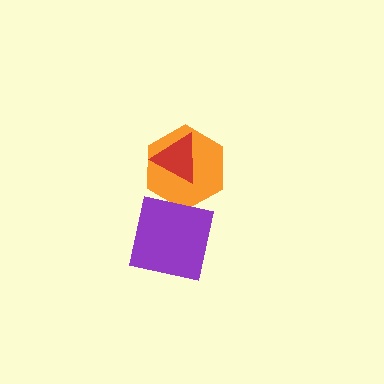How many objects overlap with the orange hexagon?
1 object overlaps with the orange hexagon.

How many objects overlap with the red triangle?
1 object overlaps with the red triangle.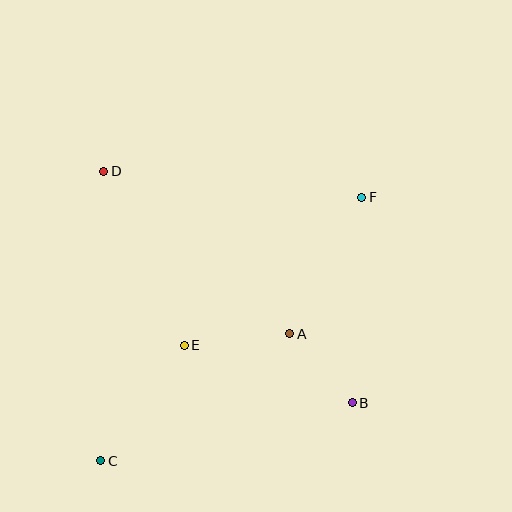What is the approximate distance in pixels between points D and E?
The distance between D and E is approximately 192 pixels.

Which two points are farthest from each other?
Points C and F are farthest from each other.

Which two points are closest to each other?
Points A and B are closest to each other.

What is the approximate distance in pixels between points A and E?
The distance between A and E is approximately 106 pixels.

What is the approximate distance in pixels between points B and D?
The distance between B and D is approximately 340 pixels.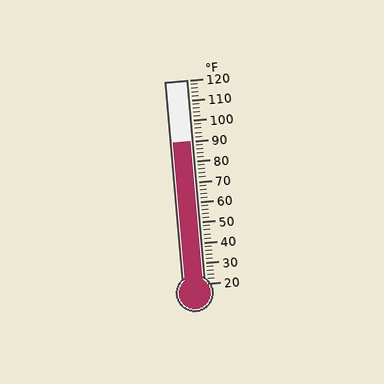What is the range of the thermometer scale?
The thermometer scale ranges from 20°F to 120°F.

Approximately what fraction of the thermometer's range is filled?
The thermometer is filled to approximately 70% of its range.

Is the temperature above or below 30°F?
The temperature is above 30°F.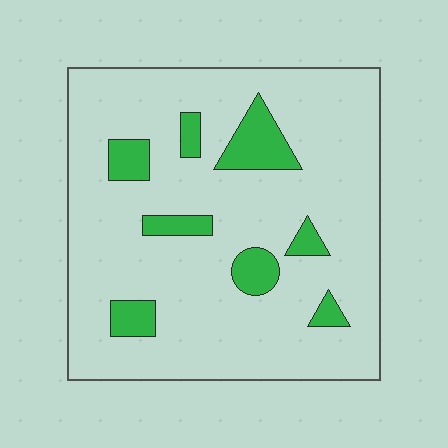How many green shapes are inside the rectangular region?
8.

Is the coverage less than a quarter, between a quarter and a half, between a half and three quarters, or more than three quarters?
Less than a quarter.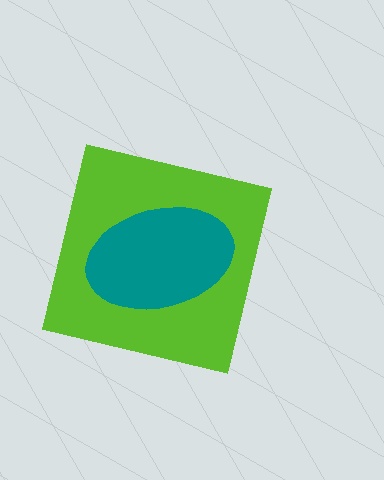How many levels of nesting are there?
2.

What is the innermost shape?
The teal ellipse.